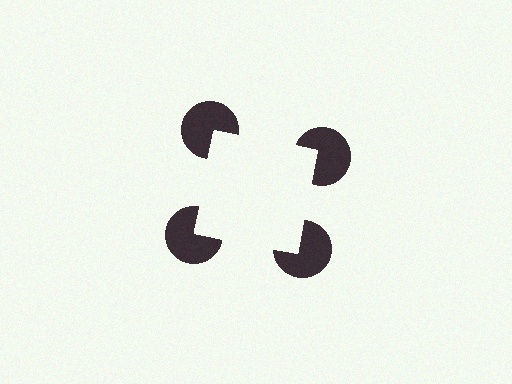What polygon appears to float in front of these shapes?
An illusory square — its edges are inferred from the aligned wedge cuts in the pac-man discs, not physically drawn.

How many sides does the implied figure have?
4 sides.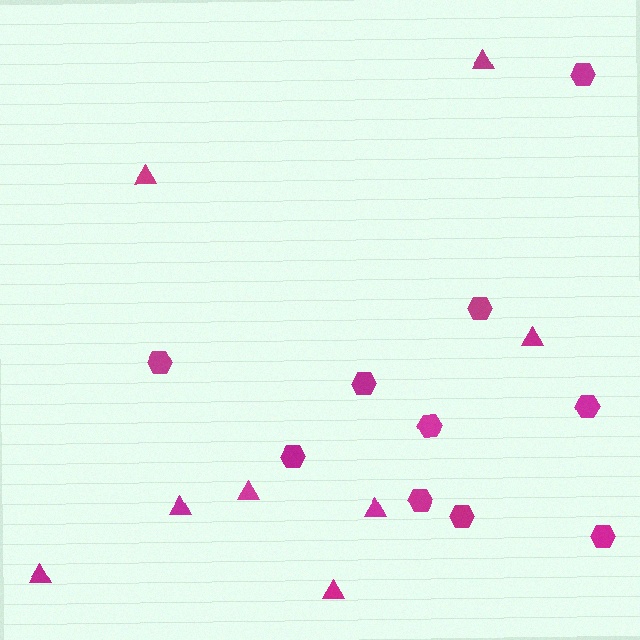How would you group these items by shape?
There are 2 groups: one group of triangles (8) and one group of hexagons (10).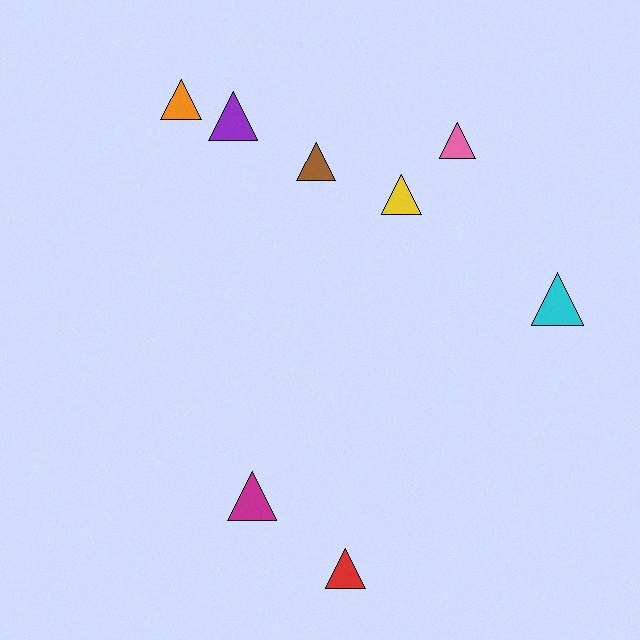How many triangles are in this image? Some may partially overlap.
There are 8 triangles.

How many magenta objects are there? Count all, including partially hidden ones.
There is 1 magenta object.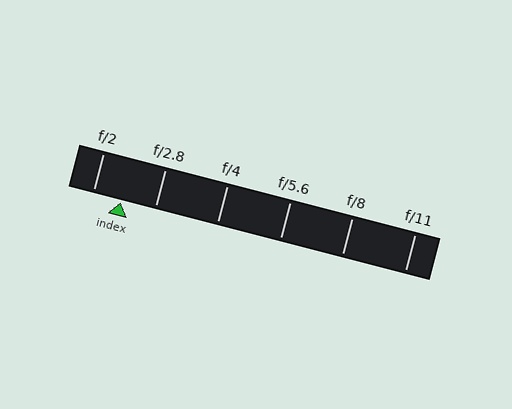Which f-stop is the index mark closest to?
The index mark is closest to f/2.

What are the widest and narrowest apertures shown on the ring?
The widest aperture shown is f/2 and the narrowest is f/11.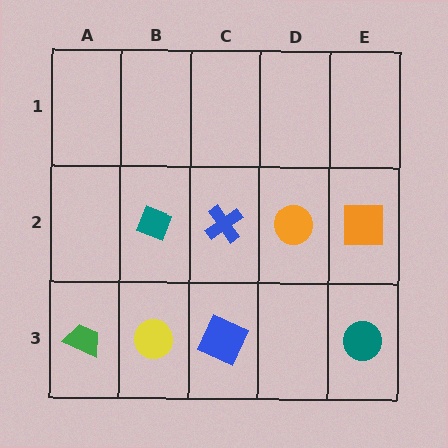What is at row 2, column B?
A teal diamond.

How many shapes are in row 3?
4 shapes.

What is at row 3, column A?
A green trapezoid.